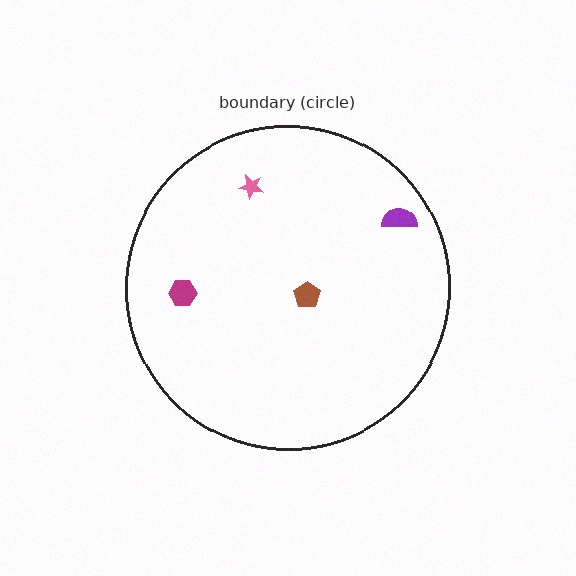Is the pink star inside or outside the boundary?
Inside.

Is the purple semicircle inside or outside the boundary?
Inside.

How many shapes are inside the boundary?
4 inside, 0 outside.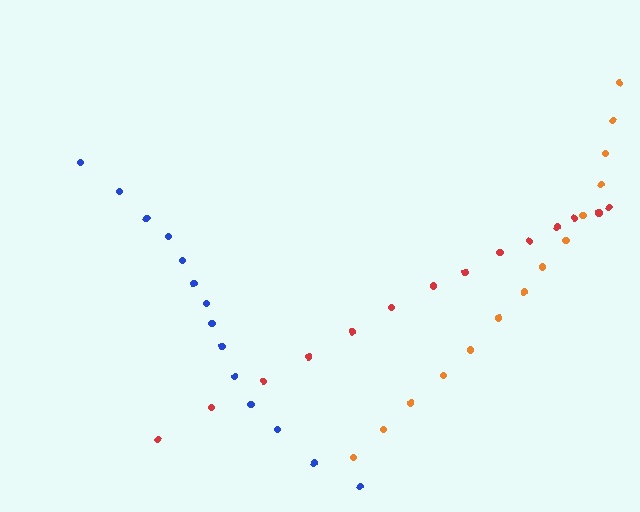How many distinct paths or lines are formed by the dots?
There are 3 distinct paths.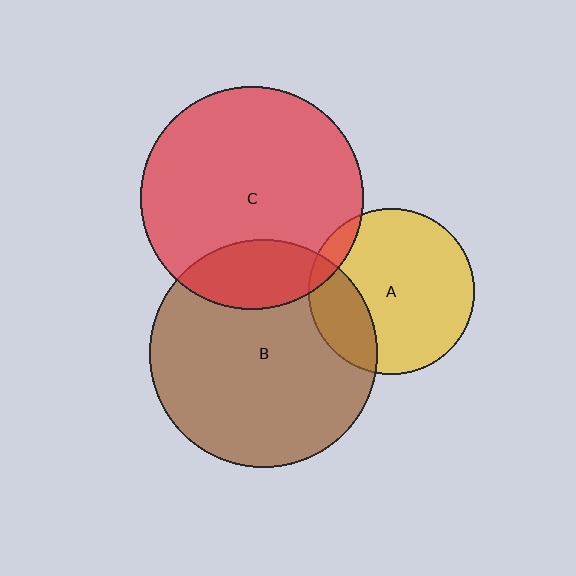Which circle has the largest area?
Circle B (brown).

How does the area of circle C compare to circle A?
Approximately 1.8 times.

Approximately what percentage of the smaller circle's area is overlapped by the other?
Approximately 10%.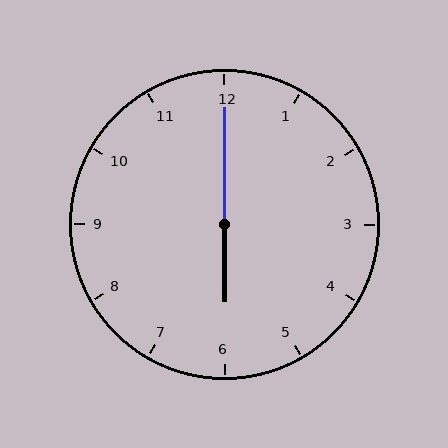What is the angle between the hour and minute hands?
Approximately 180 degrees.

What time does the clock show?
6:00.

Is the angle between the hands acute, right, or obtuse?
It is obtuse.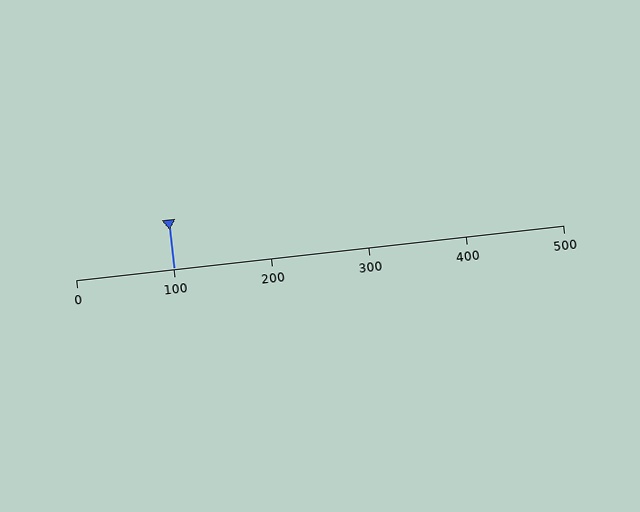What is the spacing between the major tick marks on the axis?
The major ticks are spaced 100 apart.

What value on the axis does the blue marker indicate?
The marker indicates approximately 100.